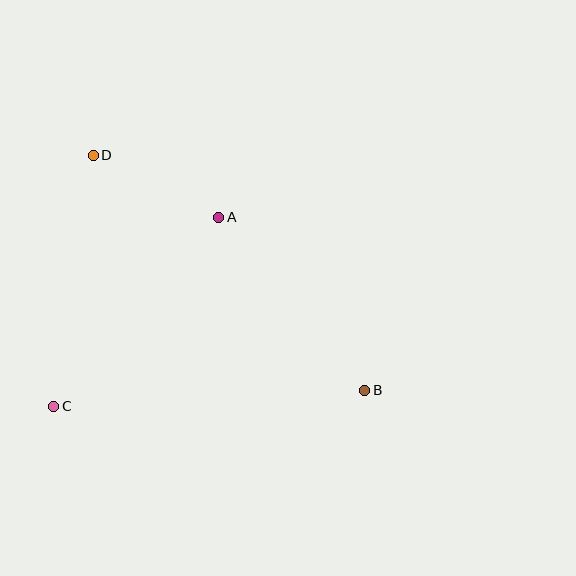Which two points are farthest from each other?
Points B and D are farthest from each other.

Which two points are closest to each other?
Points A and D are closest to each other.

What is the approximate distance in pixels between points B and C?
The distance between B and C is approximately 311 pixels.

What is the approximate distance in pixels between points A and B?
The distance between A and B is approximately 226 pixels.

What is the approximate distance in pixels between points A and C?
The distance between A and C is approximately 251 pixels.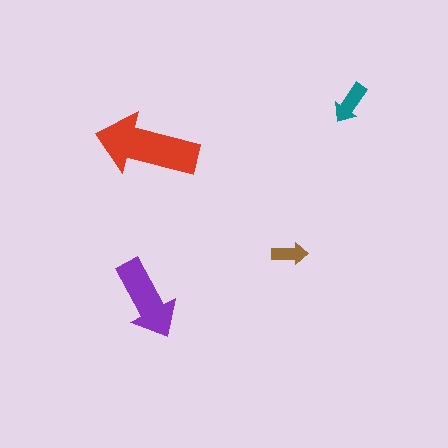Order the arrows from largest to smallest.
the red one, the purple one, the teal one, the brown one.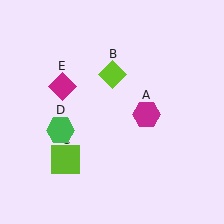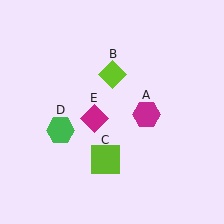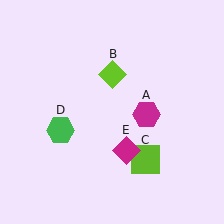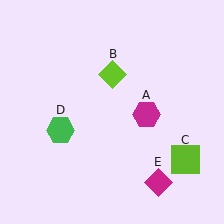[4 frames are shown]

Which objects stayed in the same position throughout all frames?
Magenta hexagon (object A) and lime diamond (object B) and green hexagon (object D) remained stationary.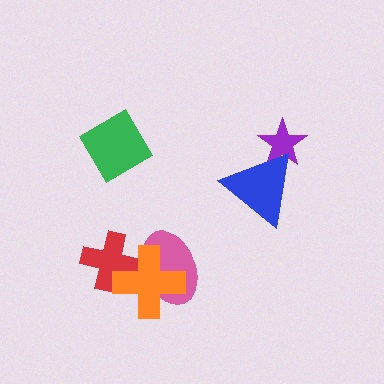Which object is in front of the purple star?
The blue triangle is in front of the purple star.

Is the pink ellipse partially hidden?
Yes, it is partially covered by another shape.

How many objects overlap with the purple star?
1 object overlaps with the purple star.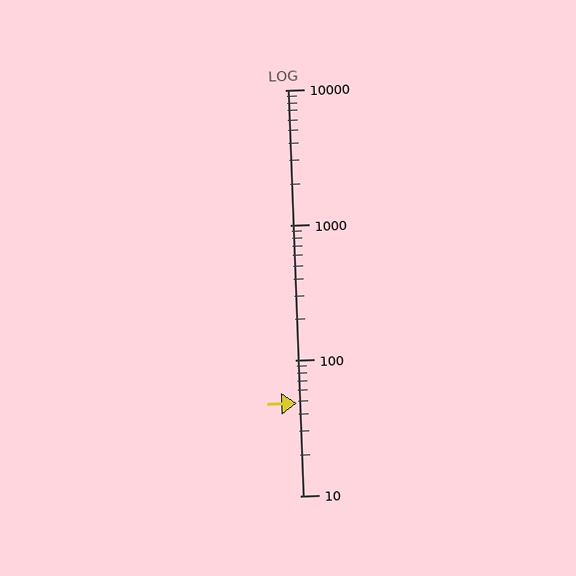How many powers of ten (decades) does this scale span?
The scale spans 3 decades, from 10 to 10000.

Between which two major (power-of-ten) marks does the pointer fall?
The pointer is between 10 and 100.